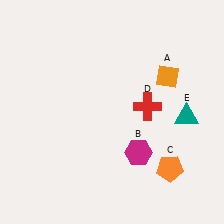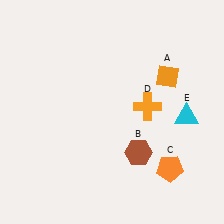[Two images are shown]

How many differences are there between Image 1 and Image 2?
There are 3 differences between the two images.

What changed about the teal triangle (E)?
In Image 1, E is teal. In Image 2, it changed to cyan.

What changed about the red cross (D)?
In Image 1, D is red. In Image 2, it changed to orange.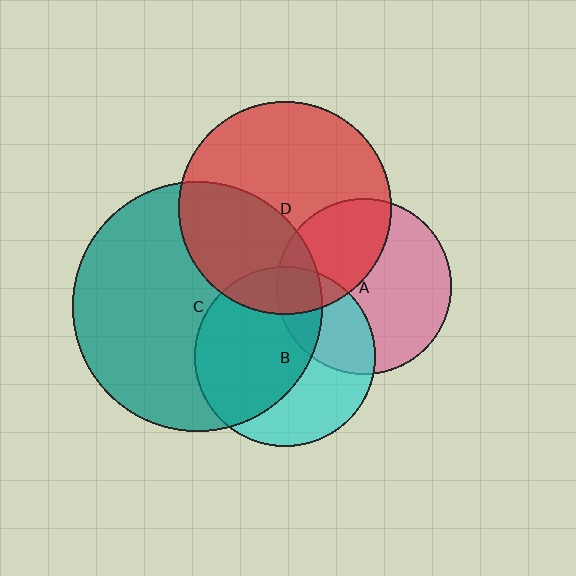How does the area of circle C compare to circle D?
Approximately 1.4 times.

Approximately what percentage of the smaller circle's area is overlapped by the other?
Approximately 60%.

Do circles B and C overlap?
Yes.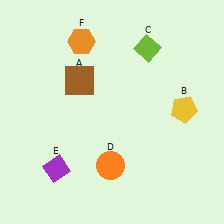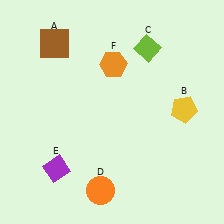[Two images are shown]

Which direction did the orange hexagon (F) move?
The orange hexagon (F) moved right.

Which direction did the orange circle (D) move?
The orange circle (D) moved down.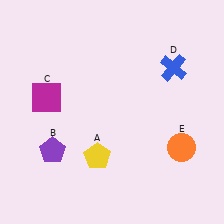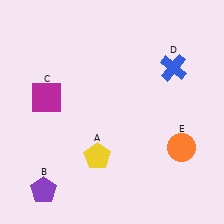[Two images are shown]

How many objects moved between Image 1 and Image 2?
1 object moved between the two images.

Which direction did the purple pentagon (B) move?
The purple pentagon (B) moved down.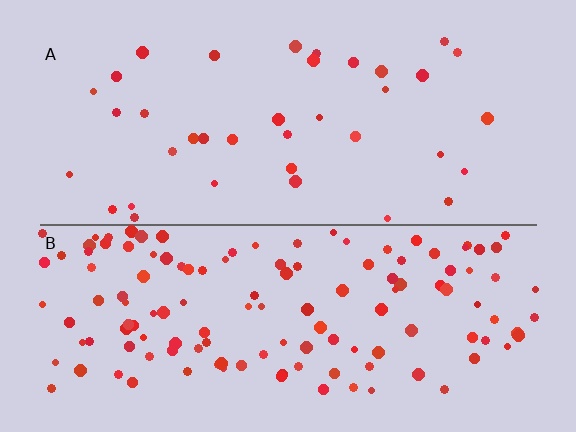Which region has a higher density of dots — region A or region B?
B (the bottom).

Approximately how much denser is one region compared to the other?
Approximately 3.5× — region B over region A.